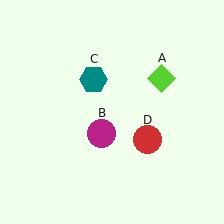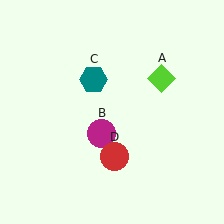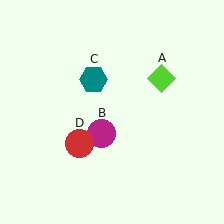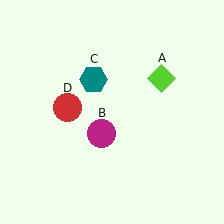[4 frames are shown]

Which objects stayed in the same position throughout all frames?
Lime diamond (object A) and magenta circle (object B) and teal hexagon (object C) remained stationary.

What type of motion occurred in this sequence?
The red circle (object D) rotated clockwise around the center of the scene.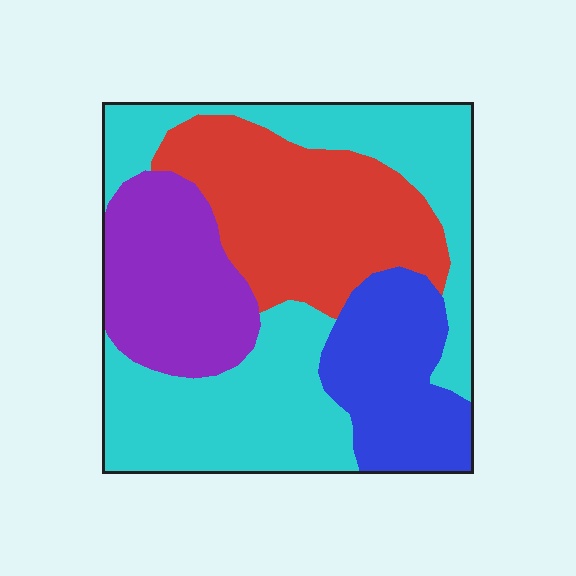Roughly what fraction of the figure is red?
Red covers 25% of the figure.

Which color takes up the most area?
Cyan, at roughly 40%.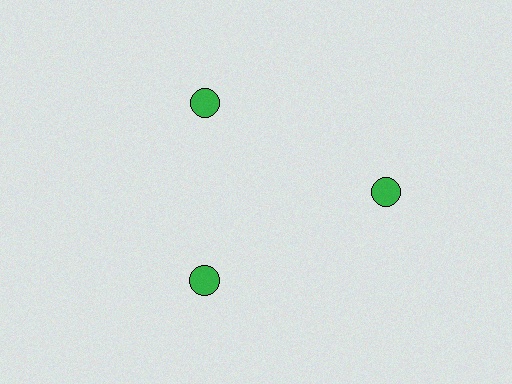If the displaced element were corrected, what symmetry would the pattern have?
It would have 3-fold rotational symmetry — the pattern would map onto itself every 120 degrees.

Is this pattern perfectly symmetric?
No. The 3 green circles are arranged in a ring, but one element near the 3 o'clock position is pushed outward from the center, breaking the 3-fold rotational symmetry.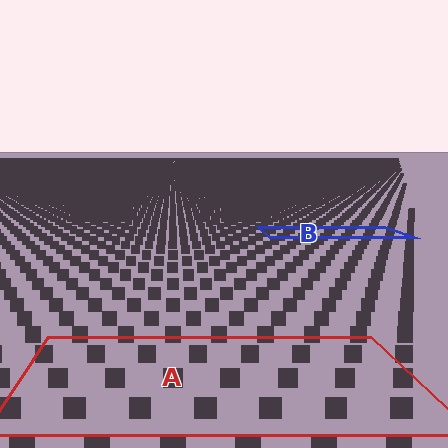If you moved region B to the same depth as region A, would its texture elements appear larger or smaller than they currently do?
They would appear larger. At a closer depth, the same texture elements are projected at a bigger on-screen size.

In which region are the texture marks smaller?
The texture marks are smaller in region B, because it is farther away.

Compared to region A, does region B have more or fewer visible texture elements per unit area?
Region B has more texture elements per unit area — they are packed more densely because it is farther away.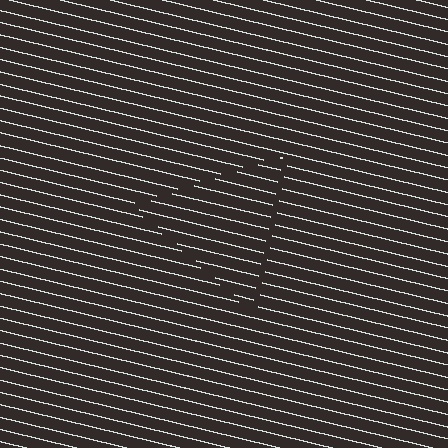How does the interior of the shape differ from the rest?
The interior of the shape contains the same grating, shifted by half a period — the contour is defined by the phase discontinuity where line-ends from the inner and outer gratings abut.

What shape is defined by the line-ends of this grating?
An illusory triangle. The interior of the shape contains the same grating, shifted by half a period — the contour is defined by the phase discontinuity where line-ends from the inner and outer gratings abut.